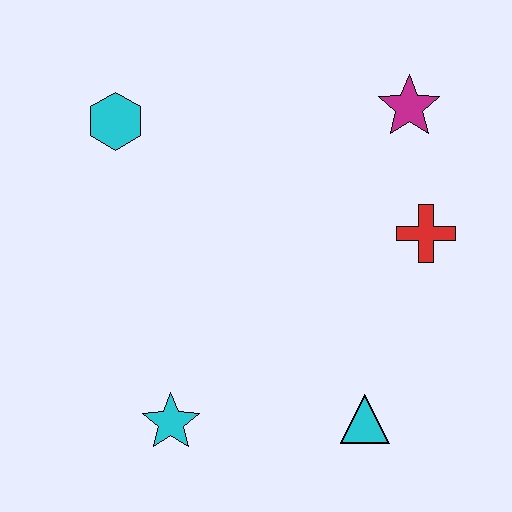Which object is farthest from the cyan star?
The magenta star is farthest from the cyan star.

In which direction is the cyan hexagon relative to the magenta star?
The cyan hexagon is to the left of the magenta star.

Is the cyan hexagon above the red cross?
Yes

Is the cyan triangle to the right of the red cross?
No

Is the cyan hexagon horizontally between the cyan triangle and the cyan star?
No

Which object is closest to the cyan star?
The cyan triangle is closest to the cyan star.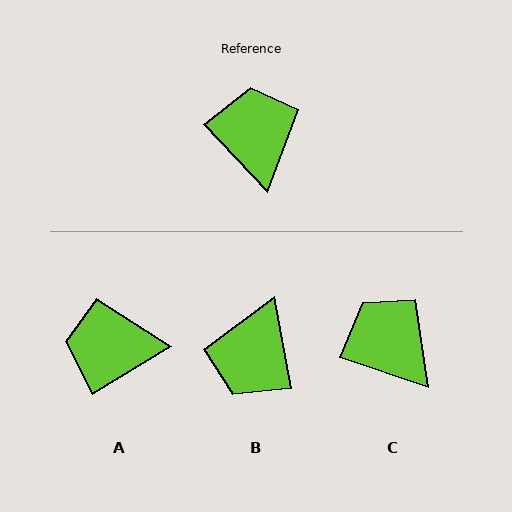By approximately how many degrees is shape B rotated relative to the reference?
Approximately 147 degrees counter-clockwise.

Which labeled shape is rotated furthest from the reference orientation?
B, about 147 degrees away.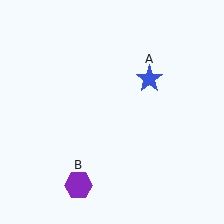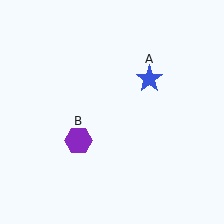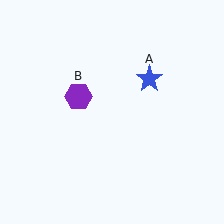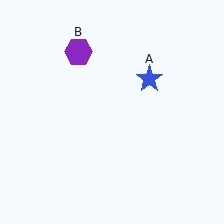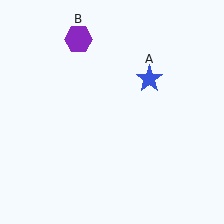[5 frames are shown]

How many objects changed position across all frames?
1 object changed position: purple hexagon (object B).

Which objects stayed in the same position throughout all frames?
Blue star (object A) remained stationary.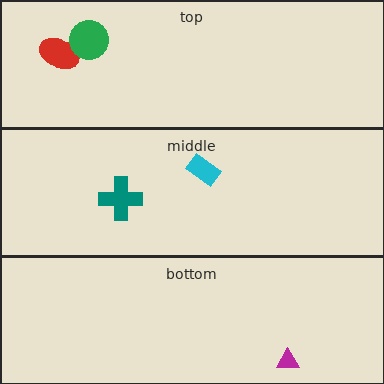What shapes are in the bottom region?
The magenta triangle.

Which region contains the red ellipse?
The top region.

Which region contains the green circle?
The top region.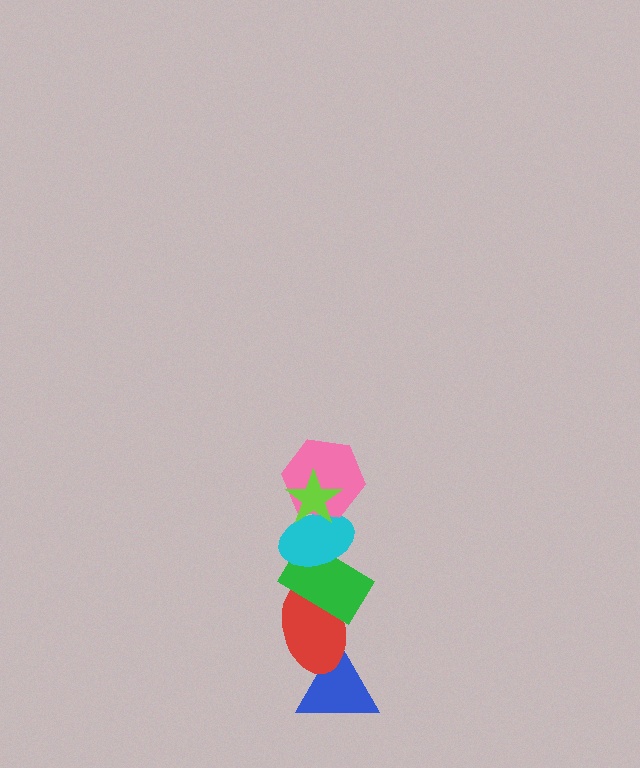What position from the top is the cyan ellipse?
The cyan ellipse is 3rd from the top.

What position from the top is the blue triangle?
The blue triangle is 6th from the top.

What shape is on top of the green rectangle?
The cyan ellipse is on top of the green rectangle.